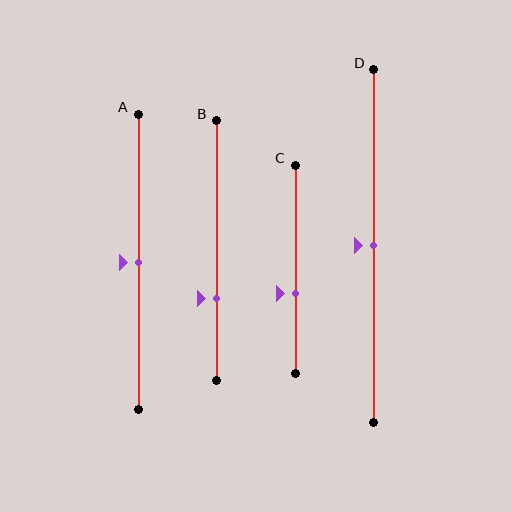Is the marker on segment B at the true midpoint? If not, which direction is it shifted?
No, the marker on segment B is shifted downward by about 19% of the segment length.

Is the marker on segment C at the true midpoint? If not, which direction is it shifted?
No, the marker on segment C is shifted downward by about 11% of the segment length.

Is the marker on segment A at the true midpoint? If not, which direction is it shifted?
Yes, the marker on segment A is at the true midpoint.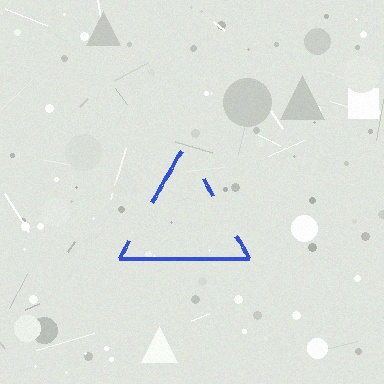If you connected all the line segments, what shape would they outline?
They would outline a triangle.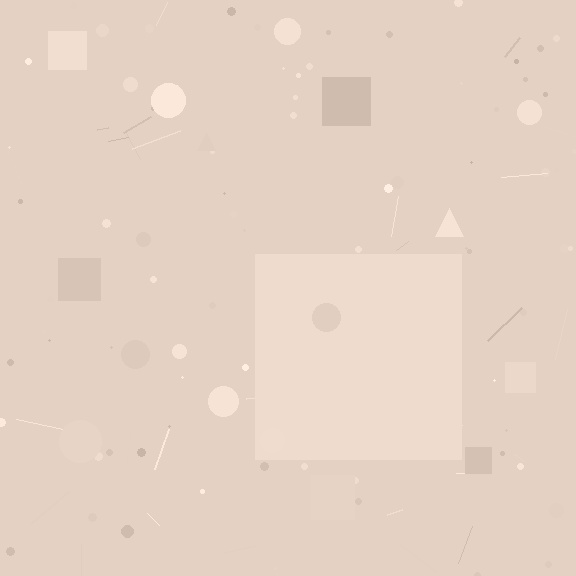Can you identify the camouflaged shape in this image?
The camouflaged shape is a square.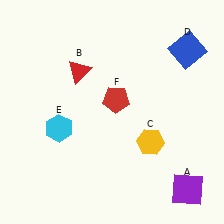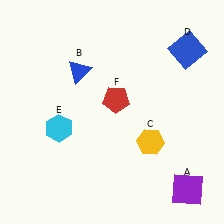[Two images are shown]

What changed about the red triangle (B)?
In Image 1, B is red. In Image 2, it changed to blue.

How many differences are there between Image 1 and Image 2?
There is 1 difference between the two images.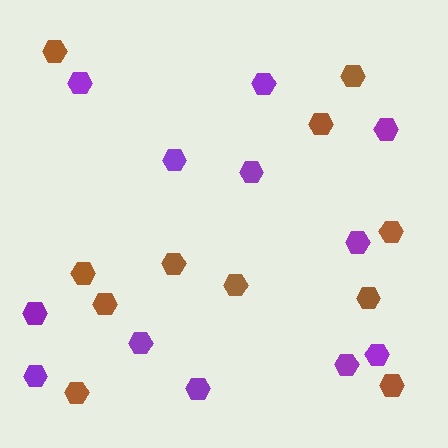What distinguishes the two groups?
There are 2 groups: one group of brown hexagons (11) and one group of purple hexagons (12).